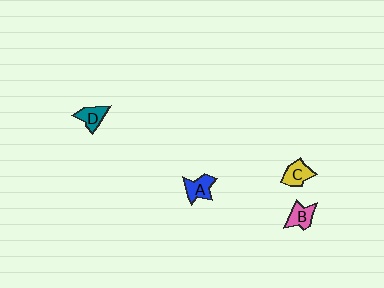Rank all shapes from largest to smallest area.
From largest to smallest: A (blue), C (yellow), B (pink), D (teal).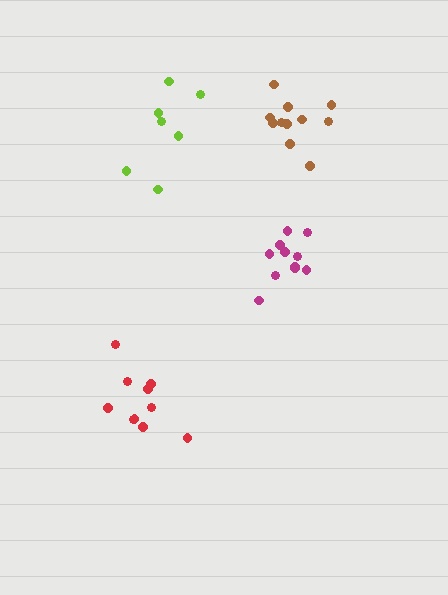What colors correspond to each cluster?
The clusters are colored: red, brown, lime, magenta.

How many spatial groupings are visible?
There are 4 spatial groupings.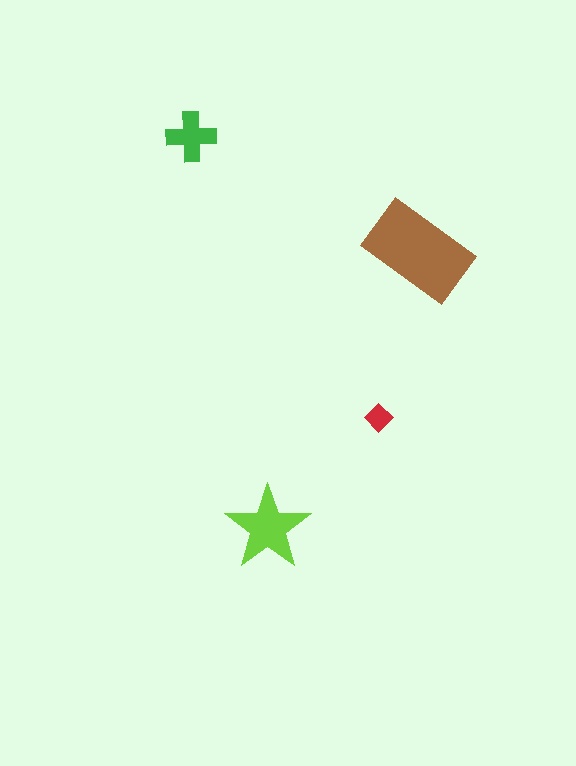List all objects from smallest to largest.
The red diamond, the green cross, the lime star, the brown rectangle.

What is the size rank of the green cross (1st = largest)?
3rd.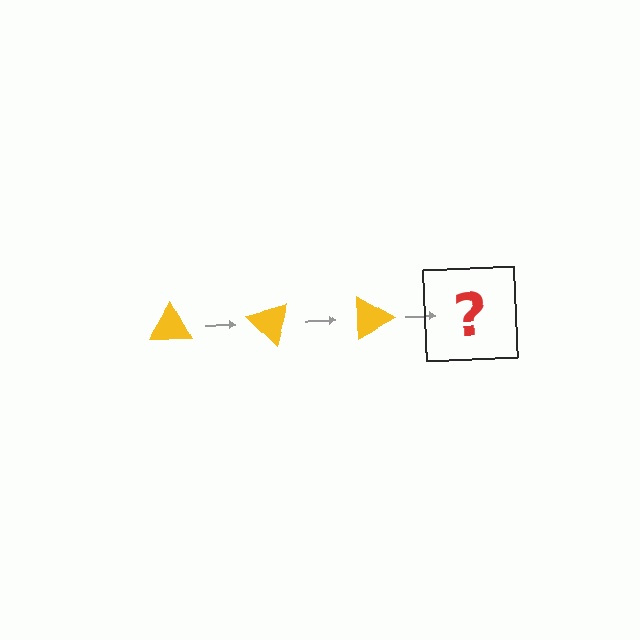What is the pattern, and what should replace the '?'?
The pattern is that the triangle rotates 45 degrees each step. The '?' should be a yellow triangle rotated 135 degrees.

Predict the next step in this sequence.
The next step is a yellow triangle rotated 135 degrees.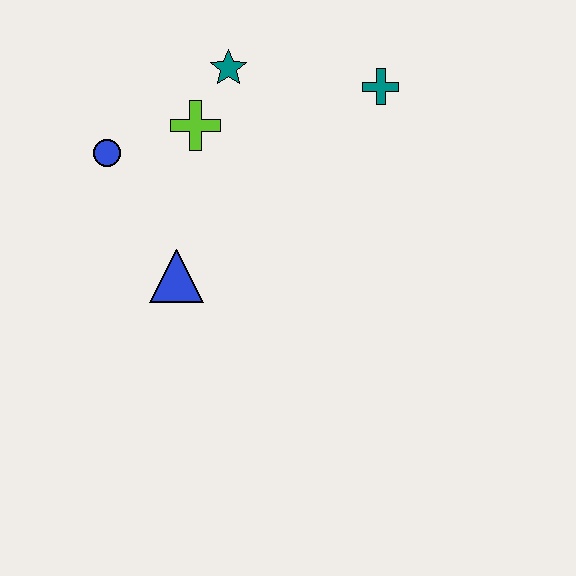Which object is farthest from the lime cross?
The teal cross is farthest from the lime cross.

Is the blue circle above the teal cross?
No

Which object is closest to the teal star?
The lime cross is closest to the teal star.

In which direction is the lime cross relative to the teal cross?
The lime cross is to the left of the teal cross.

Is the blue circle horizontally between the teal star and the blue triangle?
No